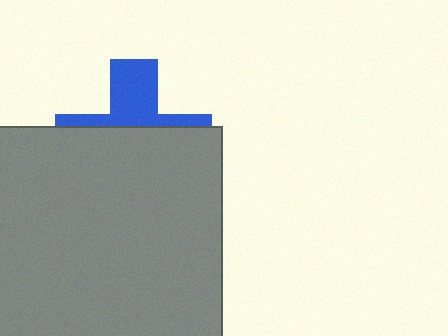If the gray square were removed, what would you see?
You would see the complete blue cross.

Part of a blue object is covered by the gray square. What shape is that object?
It is a cross.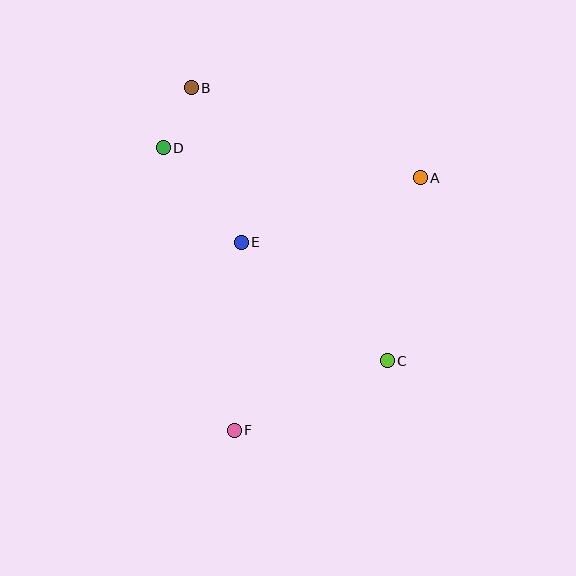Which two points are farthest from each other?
Points B and F are farthest from each other.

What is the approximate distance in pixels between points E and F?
The distance between E and F is approximately 188 pixels.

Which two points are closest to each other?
Points B and D are closest to each other.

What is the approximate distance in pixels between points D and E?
The distance between D and E is approximately 122 pixels.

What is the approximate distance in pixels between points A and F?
The distance between A and F is approximately 313 pixels.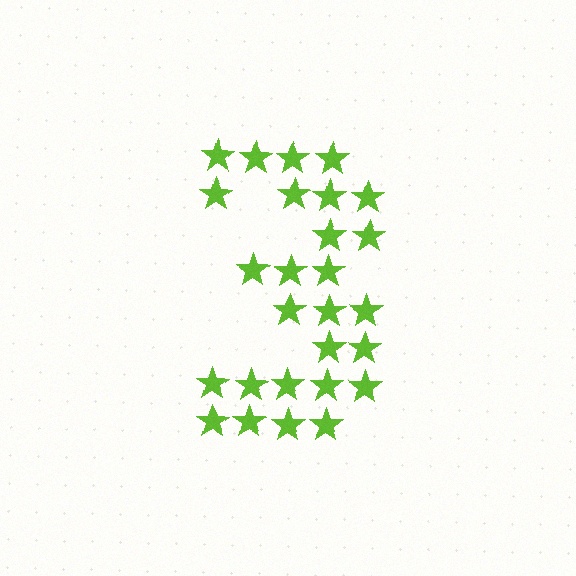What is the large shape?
The large shape is the digit 3.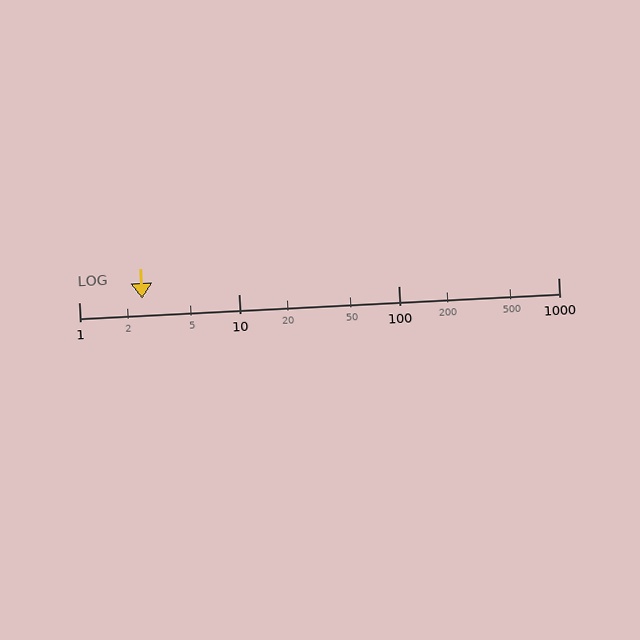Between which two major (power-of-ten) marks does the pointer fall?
The pointer is between 1 and 10.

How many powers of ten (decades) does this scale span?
The scale spans 3 decades, from 1 to 1000.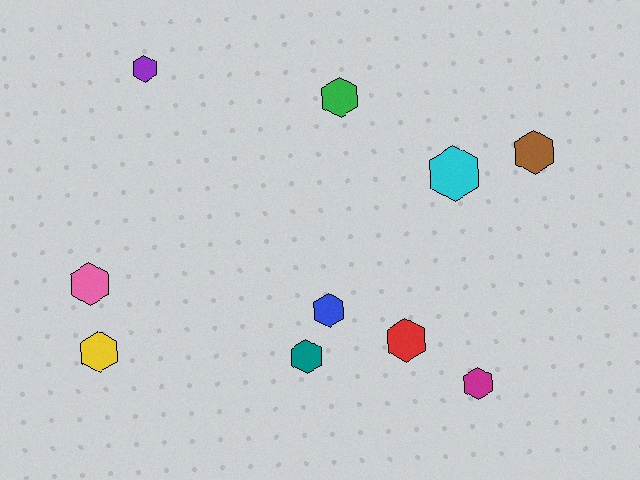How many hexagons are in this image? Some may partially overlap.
There are 10 hexagons.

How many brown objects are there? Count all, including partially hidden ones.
There is 1 brown object.